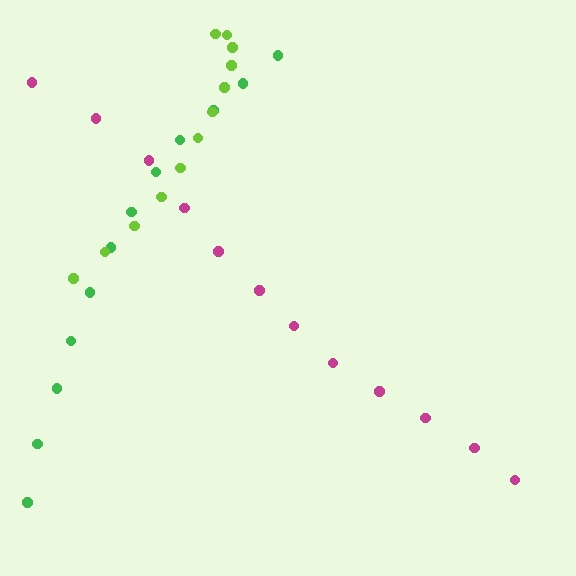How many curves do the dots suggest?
There are 3 distinct paths.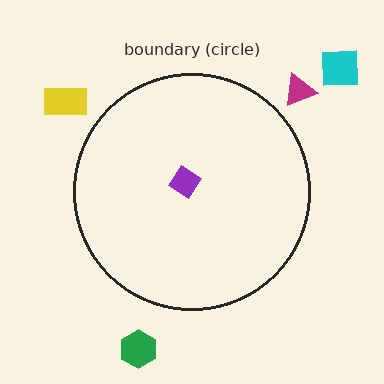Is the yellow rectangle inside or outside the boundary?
Outside.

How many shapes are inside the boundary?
1 inside, 4 outside.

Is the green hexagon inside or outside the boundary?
Outside.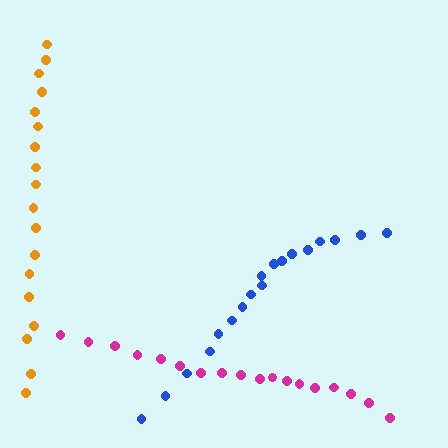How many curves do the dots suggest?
There are 3 distinct paths.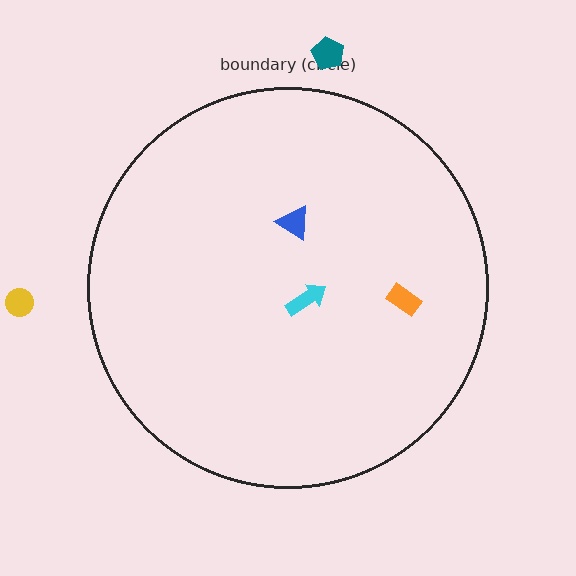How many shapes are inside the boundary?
3 inside, 2 outside.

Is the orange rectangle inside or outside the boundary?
Inside.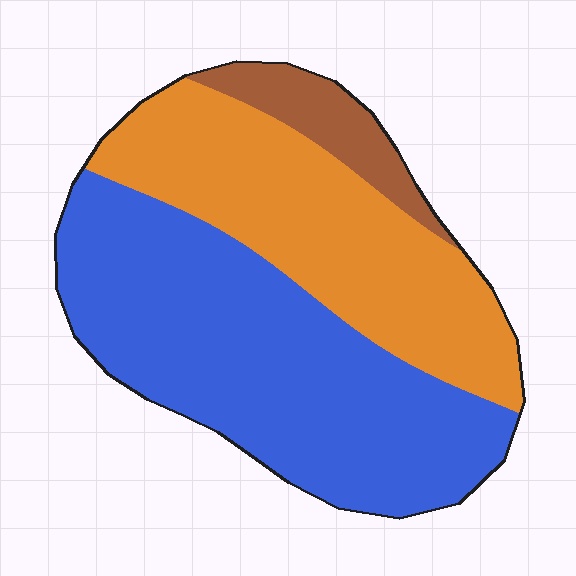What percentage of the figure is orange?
Orange takes up about three eighths (3/8) of the figure.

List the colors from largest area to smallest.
From largest to smallest: blue, orange, brown.